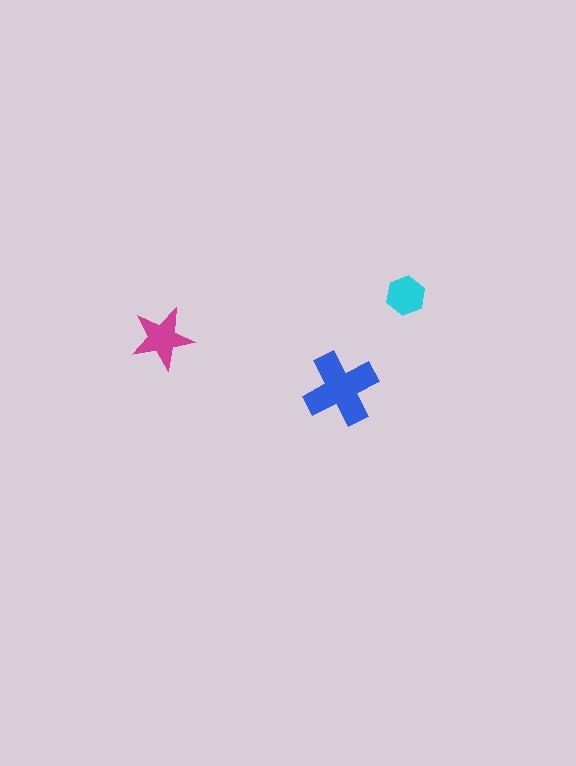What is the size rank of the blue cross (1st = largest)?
1st.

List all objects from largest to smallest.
The blue cross, the magenta star, the cyan hexagon.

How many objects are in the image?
There are 3 objects in the image.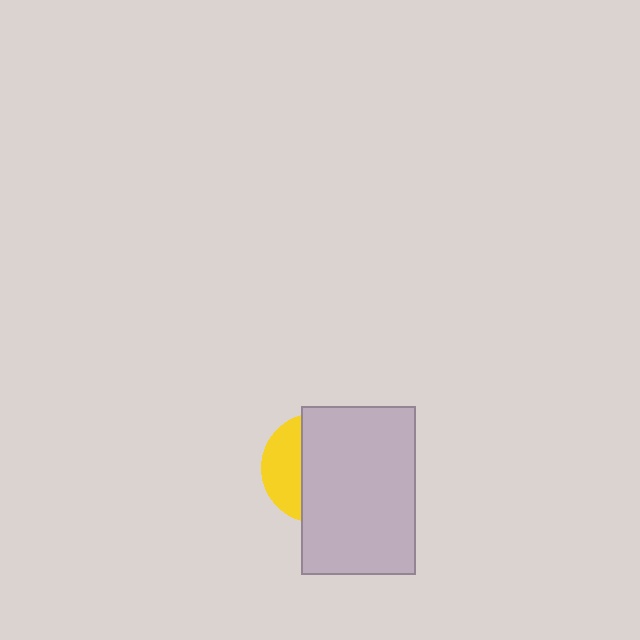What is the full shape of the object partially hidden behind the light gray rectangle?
The partially hidden object is a yellow circle.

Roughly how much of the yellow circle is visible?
A small part of it is visible (roughly 33%).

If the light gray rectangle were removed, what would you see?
You would see the complete yellow circle.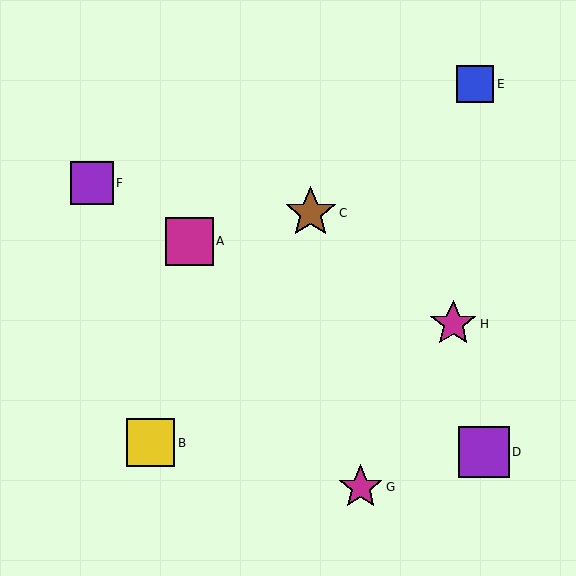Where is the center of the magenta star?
The center of the magenta star is at (453, 324).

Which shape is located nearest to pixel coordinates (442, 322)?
The magenta star (labeled H) at (453, 324) is nearest to that location.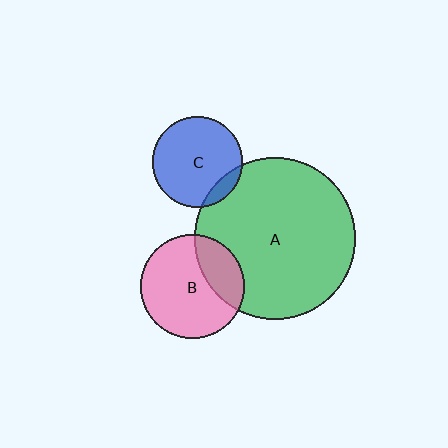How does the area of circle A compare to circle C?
Approximately 3.2 times.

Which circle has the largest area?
Circle A (green).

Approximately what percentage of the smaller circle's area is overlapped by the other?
Approximately 25%.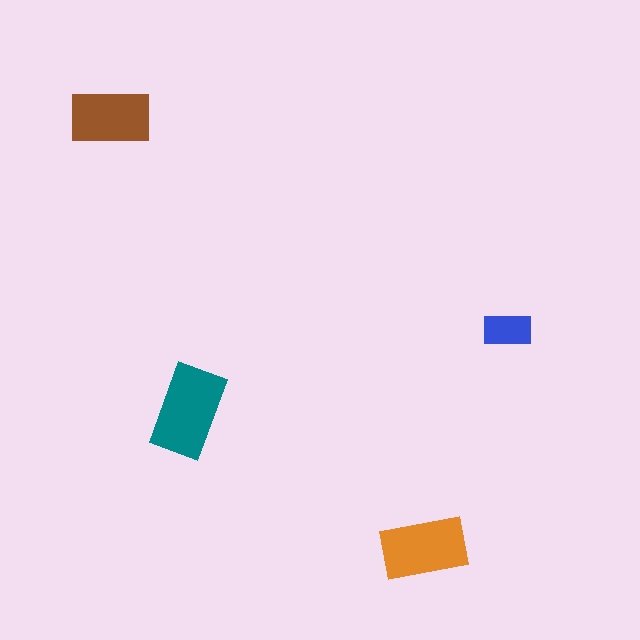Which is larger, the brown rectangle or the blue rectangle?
The brown one.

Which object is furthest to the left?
The brown rectangle is leftmost.